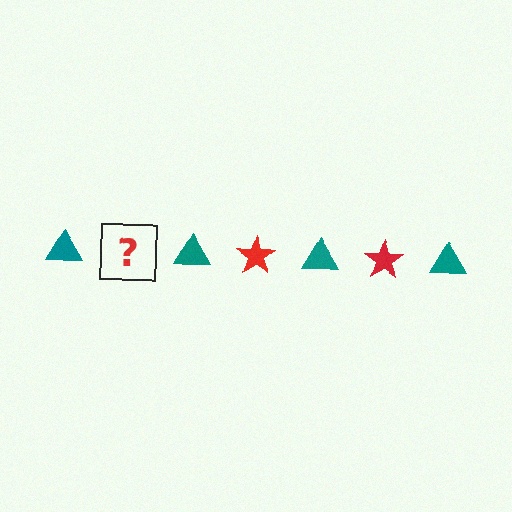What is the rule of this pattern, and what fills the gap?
The rule is that the pattern alternates between teal triangle and red star. The gap should be filled with a red star.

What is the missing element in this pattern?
The missing element is a red star.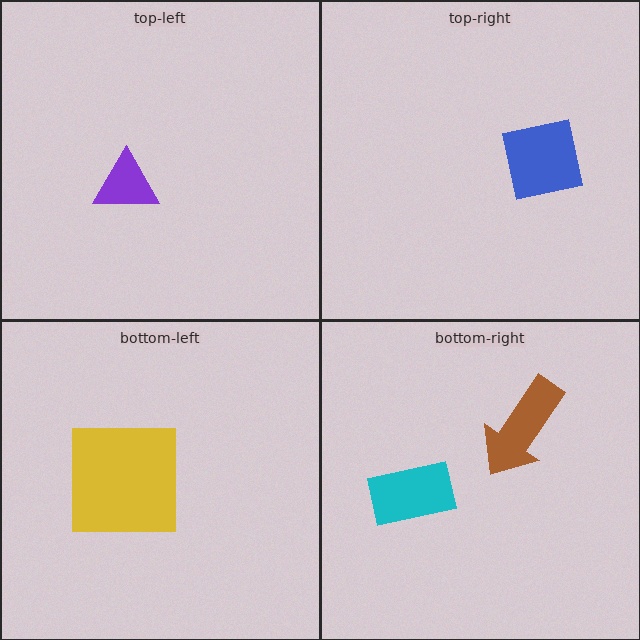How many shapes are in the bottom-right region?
2.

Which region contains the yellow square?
The bottom-left region.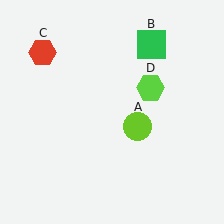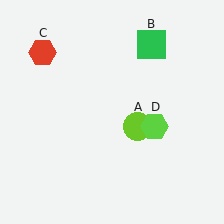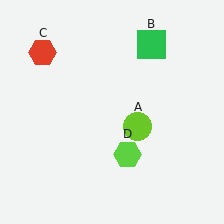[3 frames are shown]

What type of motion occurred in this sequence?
The lime hexagon (object D) rotated clockwise around the center of the scene.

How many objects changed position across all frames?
1 object changed position: lime hexagon (object D).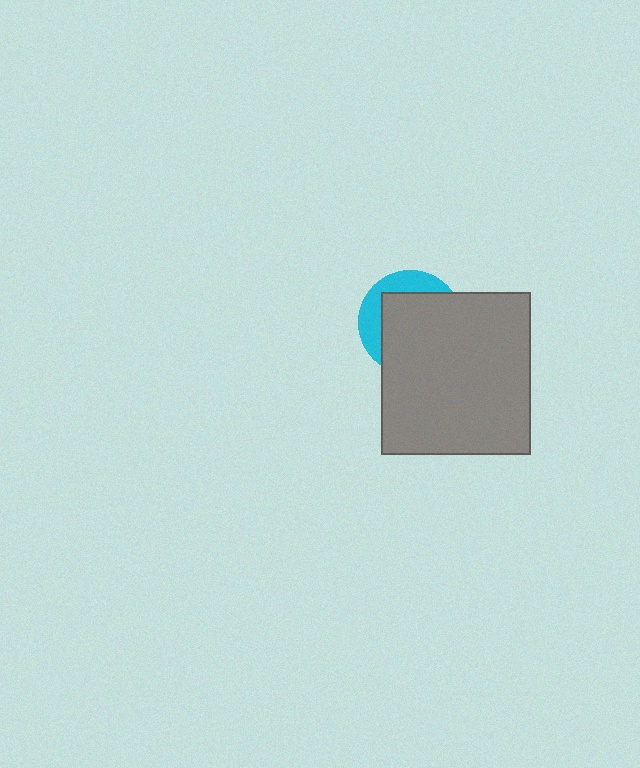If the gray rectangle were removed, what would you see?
You would see the complete cyan circle.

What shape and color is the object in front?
The object in front is a gray rectangle.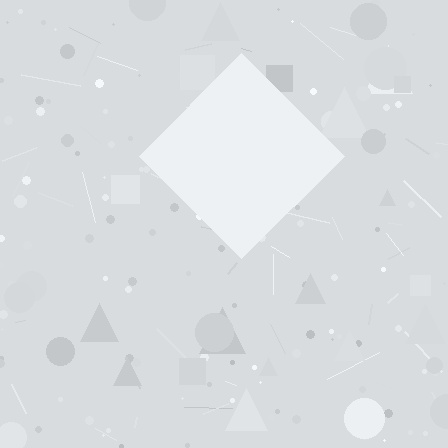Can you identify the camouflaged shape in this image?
The camouflaged shape is a diamond.